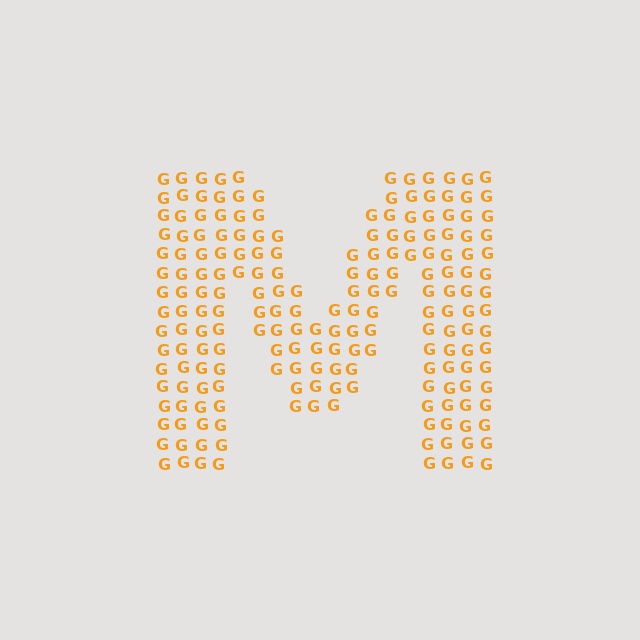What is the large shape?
The large shape is the letter M.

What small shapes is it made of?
It is made of small letter G's.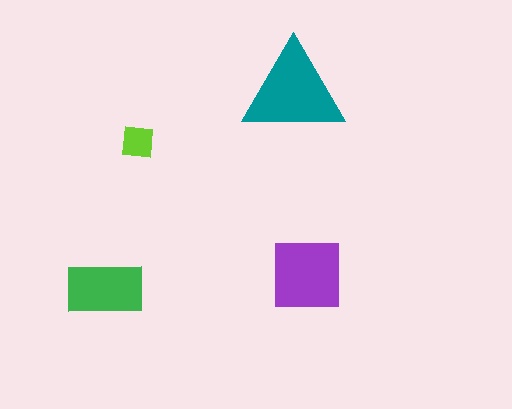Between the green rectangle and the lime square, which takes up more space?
The green rectangle.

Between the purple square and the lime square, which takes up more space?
The purple square.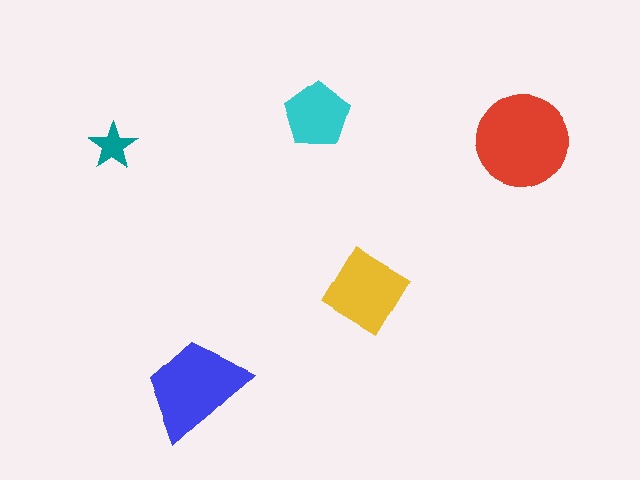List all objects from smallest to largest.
The teal star, the cyan pentagon, the yellow diamond, the blue trapezoid, the red circle.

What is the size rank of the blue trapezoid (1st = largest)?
2nd.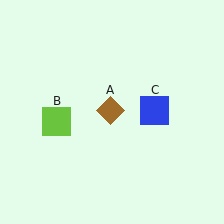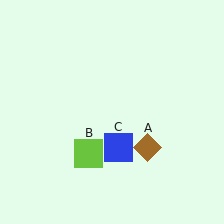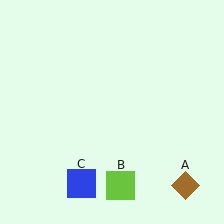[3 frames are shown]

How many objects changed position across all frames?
3 objects changed position: brown diamond (object A), lime square (object B), blue square (object C).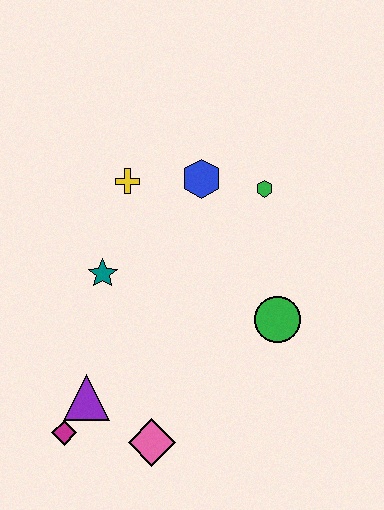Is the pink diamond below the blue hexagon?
Yes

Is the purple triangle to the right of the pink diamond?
No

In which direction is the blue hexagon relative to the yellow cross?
The blue hexagon is to the right of the yellow cross.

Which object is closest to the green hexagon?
The blue hexagon is closest to the green hexagon.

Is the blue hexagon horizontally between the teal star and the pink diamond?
No